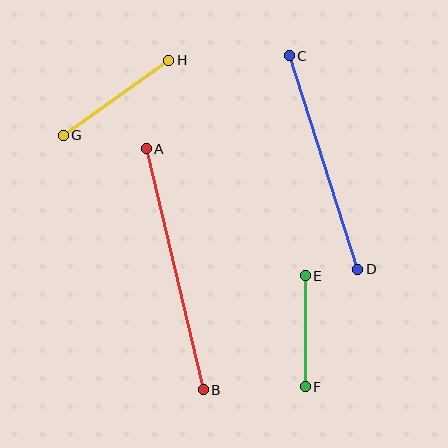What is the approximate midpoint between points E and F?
The midpoint is at approximately (305, 331) pixels.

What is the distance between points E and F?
The distance is approximately 111 pixels.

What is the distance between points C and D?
The distance is approximately 224 pixels.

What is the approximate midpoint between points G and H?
The midpoint is at approximately (116, 98) pixels.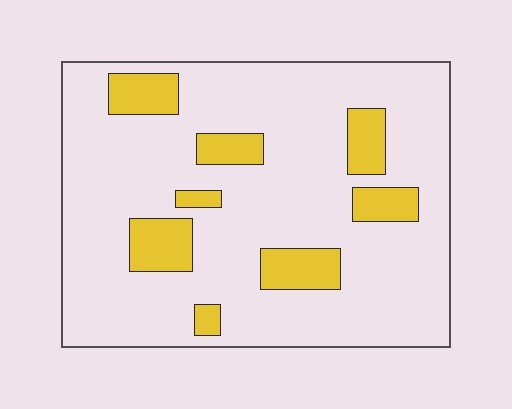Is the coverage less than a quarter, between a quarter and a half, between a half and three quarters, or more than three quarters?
Less than a quarter.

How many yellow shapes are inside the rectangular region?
8.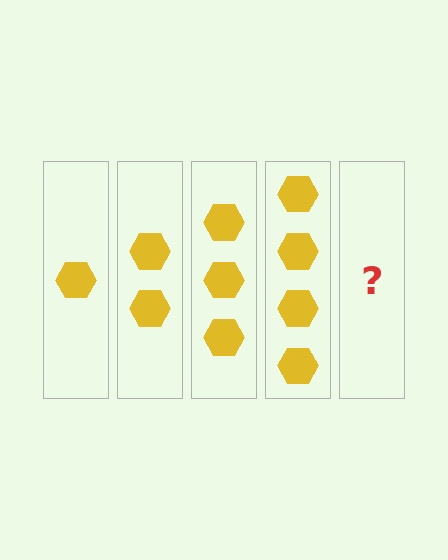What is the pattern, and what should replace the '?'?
The pattern is that each step adds one more hexagon. The '?' should be 5 hexagons.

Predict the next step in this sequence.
The next step is 5 hexagons.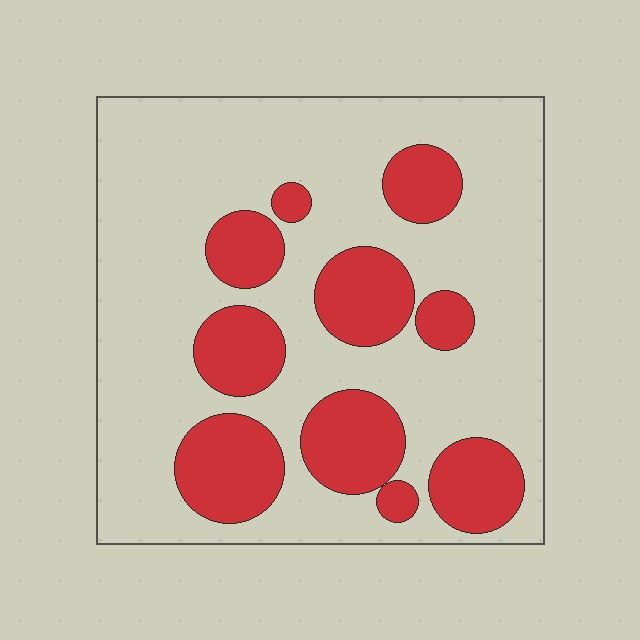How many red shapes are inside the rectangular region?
10.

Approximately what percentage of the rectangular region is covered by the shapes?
Approximately 30%.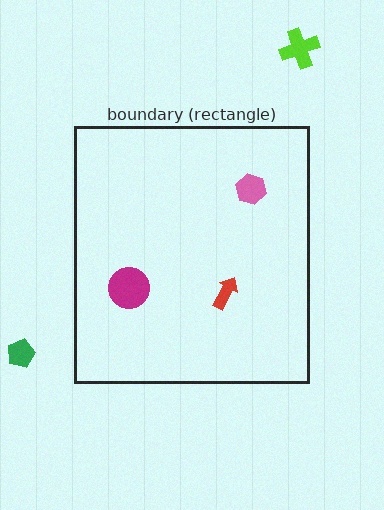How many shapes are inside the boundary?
3 inside, 2 outside.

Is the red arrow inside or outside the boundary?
Inside.